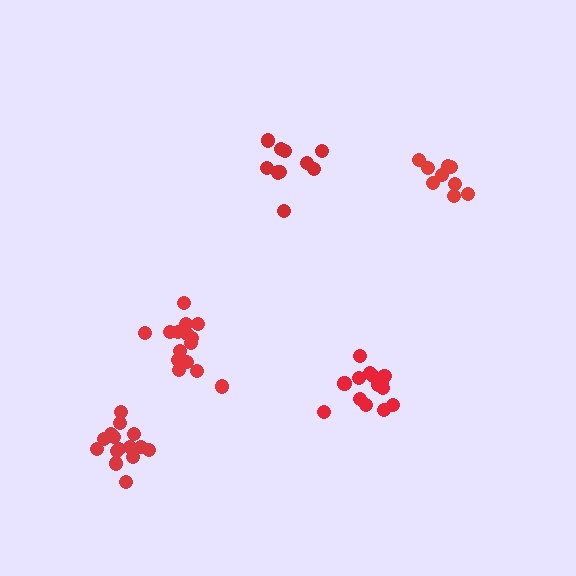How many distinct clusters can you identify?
There are 5 distinct clusters.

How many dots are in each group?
Group 1: 14 dots, Group 2: 10 dots, Group 3: 9 dots, Group 4: 15 dots, Group 5: 15 dots (63 total).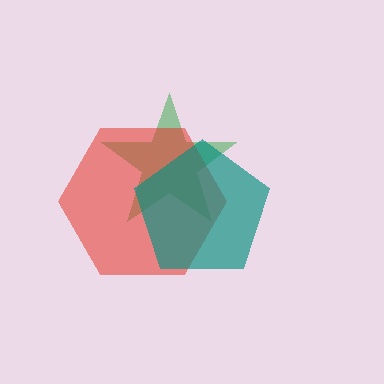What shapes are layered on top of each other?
The layered shapes are: a green star, a red hexagon, a teal pentagon.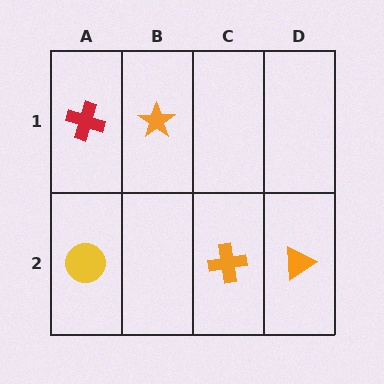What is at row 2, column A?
A yellow circle.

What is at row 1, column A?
A red cross.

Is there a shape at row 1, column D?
No, that cell is empty.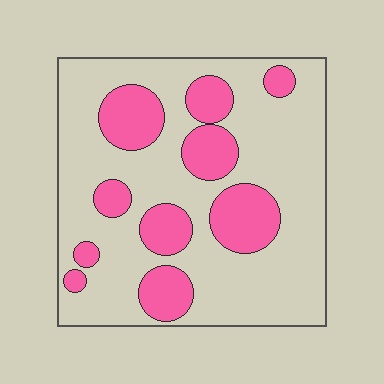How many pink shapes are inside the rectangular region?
10.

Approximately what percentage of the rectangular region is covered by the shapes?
Approximately 25%.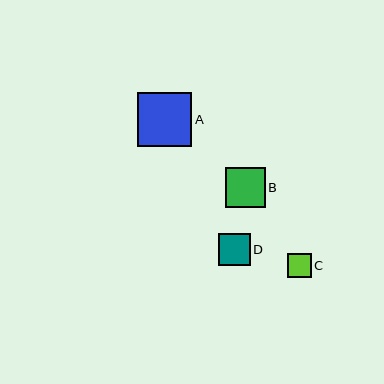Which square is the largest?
Square A is the largest with a size of approximately 54 pixels.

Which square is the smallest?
Square C is the smallest with a size of approximately 23 pixels.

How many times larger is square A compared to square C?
Square A is approximately 2.3 times the size of square C.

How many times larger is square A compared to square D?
Square A is approximately 1.7 times the size of square D.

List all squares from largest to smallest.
From largest to smallest: A, B, D, C.